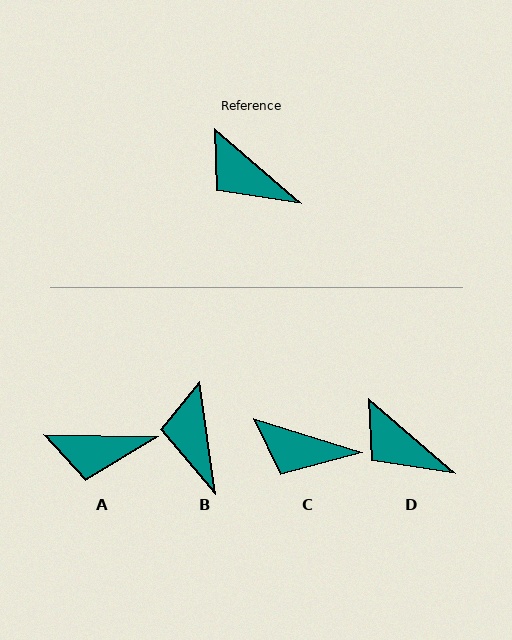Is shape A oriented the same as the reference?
No, it is off by about 40 degrees.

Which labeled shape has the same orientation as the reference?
D.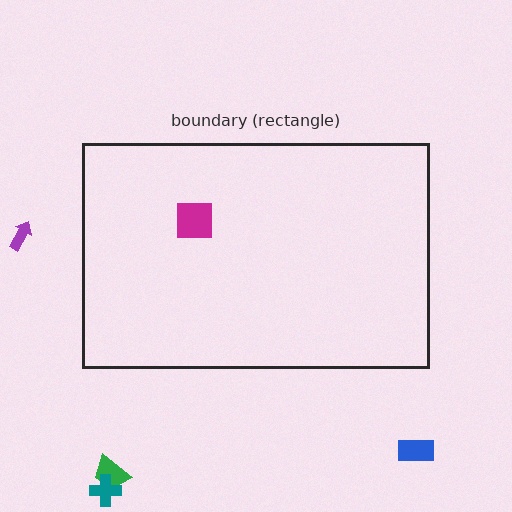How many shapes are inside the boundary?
1 inside, 4 outside.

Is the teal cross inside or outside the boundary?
Outside.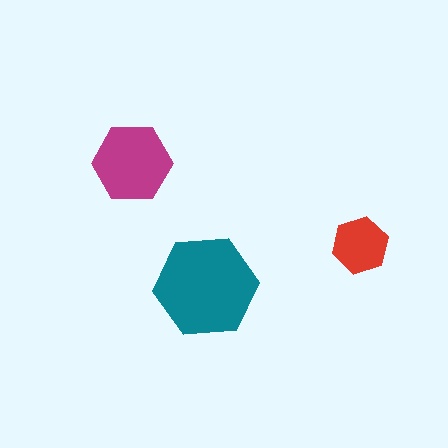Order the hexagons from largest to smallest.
the teal one, the magenta one, the red one.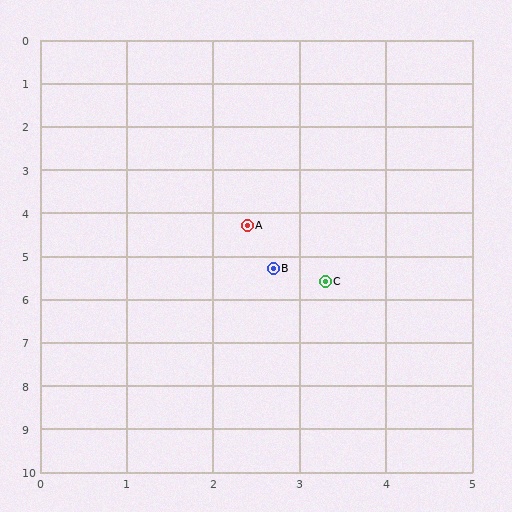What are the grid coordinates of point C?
Point C is at approximately (3.3, 5.6).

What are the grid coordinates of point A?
Point A is at approximately (2.4, 4.3).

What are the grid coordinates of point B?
Point B is at approximately (2.7, 5.3).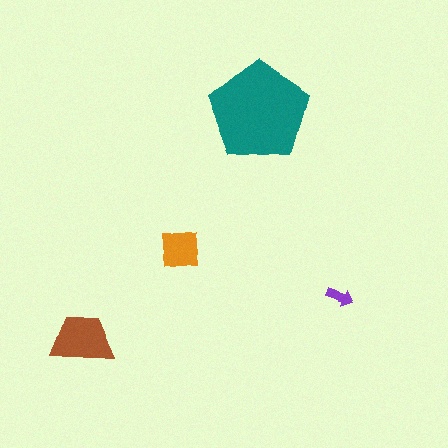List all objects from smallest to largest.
The purple arrow, the orange square, the brown trapezoid, the teal pentagon.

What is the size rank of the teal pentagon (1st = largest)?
1st.